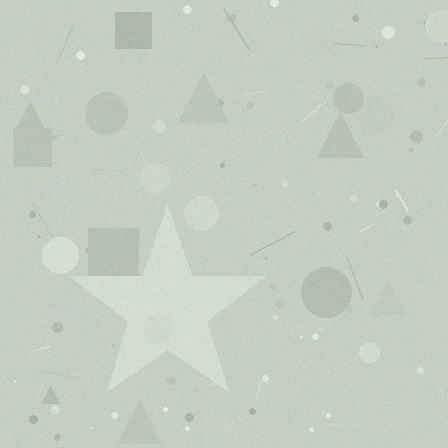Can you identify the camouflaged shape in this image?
The camouflaged shape is a star.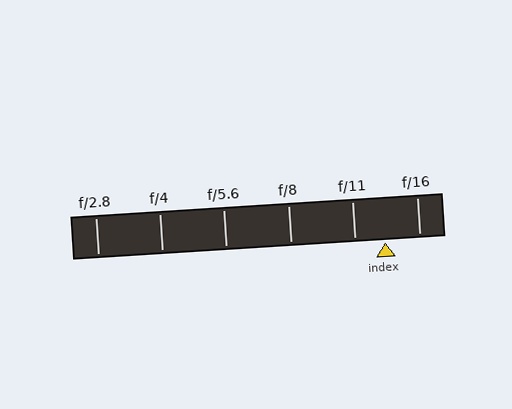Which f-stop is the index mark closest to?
The index mark is closest to f/11.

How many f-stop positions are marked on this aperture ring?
There are 6 f-stop positions marked.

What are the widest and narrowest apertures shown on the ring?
The widest aperture shown is f/2.8 and the narrowest is f/16.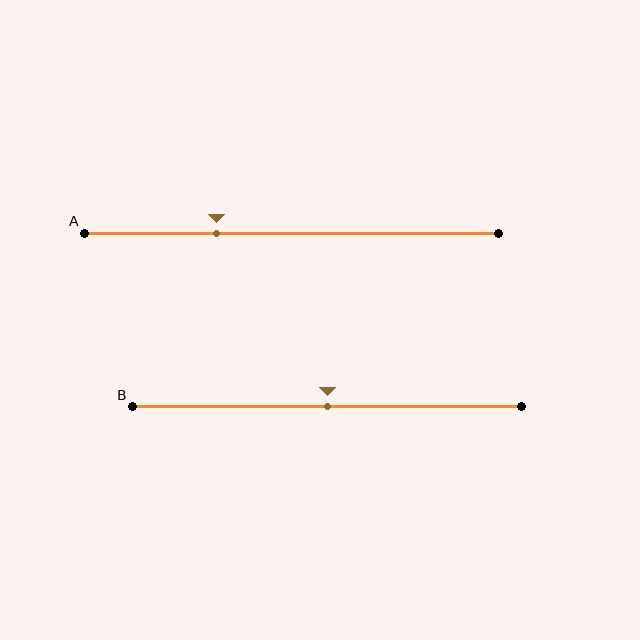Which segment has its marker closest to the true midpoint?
Segment B has its marker closest to the true midpoint.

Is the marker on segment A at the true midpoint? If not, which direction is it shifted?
No, the marker on segment A is shifted to the left by about 18% of the segment length.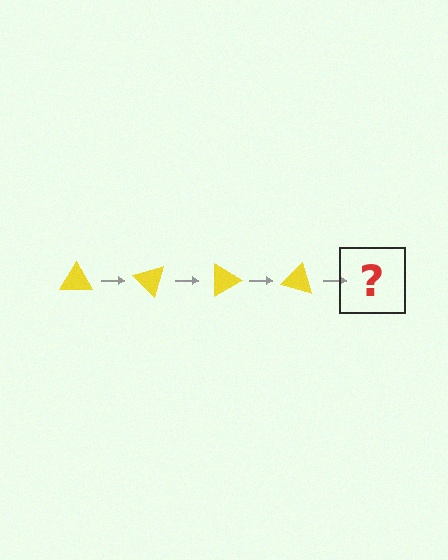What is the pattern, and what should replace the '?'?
The pattern is that the triangle rotates 45 degrees each step. The '?' should be a yellow triangle rotated 180 degrees.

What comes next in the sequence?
The next element should be a yellow triangle rotated 180 degrees.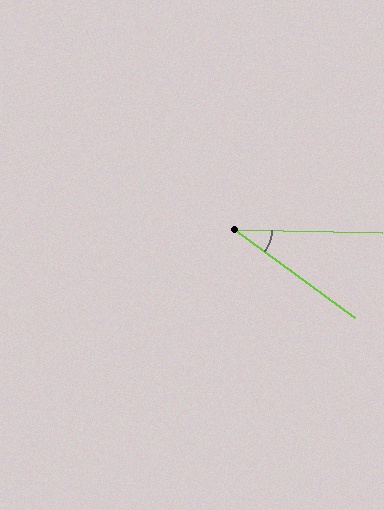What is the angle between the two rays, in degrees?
Approximately 35 degrees.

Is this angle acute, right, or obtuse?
It is acute.